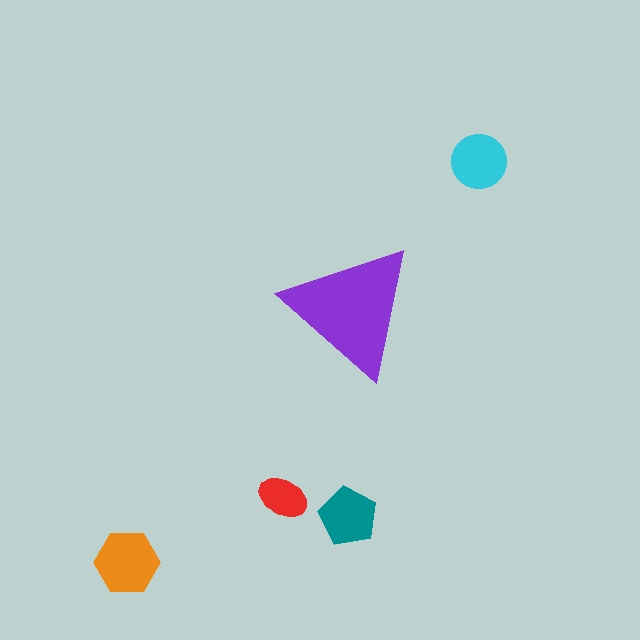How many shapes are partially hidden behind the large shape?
0 shapes are partially hidden.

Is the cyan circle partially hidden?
No, the cyan circle is fully visible.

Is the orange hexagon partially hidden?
No, the orange hexagon is fully visible.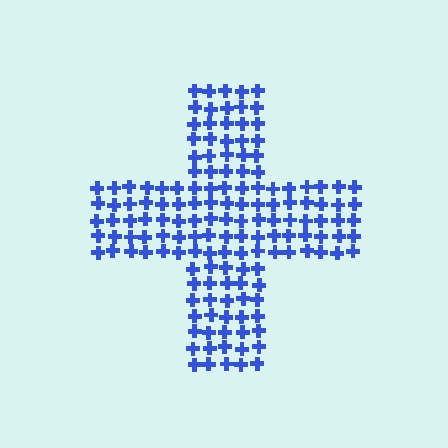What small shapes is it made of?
It is made of small crosses.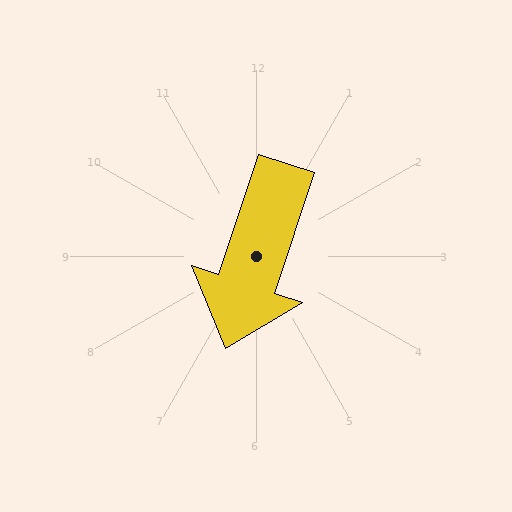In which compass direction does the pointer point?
South.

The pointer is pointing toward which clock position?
Roughly 7 o'clock.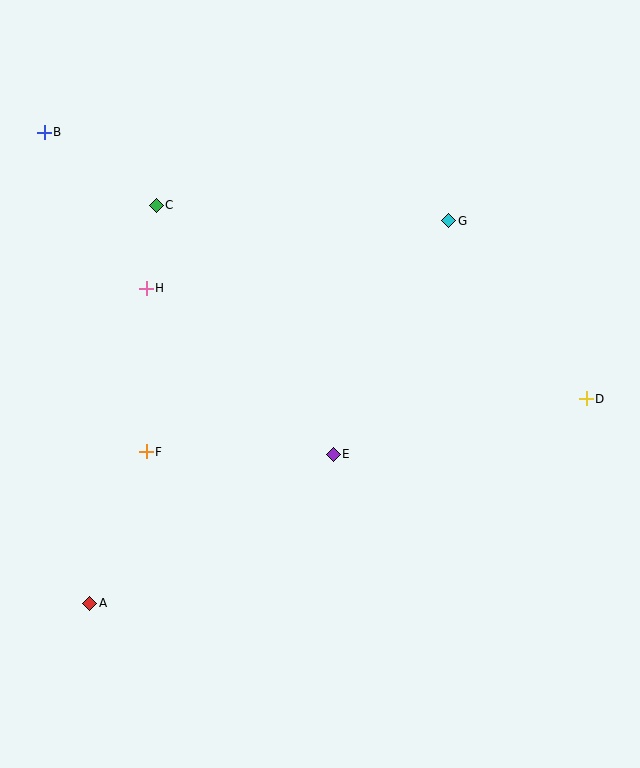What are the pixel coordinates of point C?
Point C is at (156, 205).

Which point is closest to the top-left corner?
Point B is closest to the top-left corner.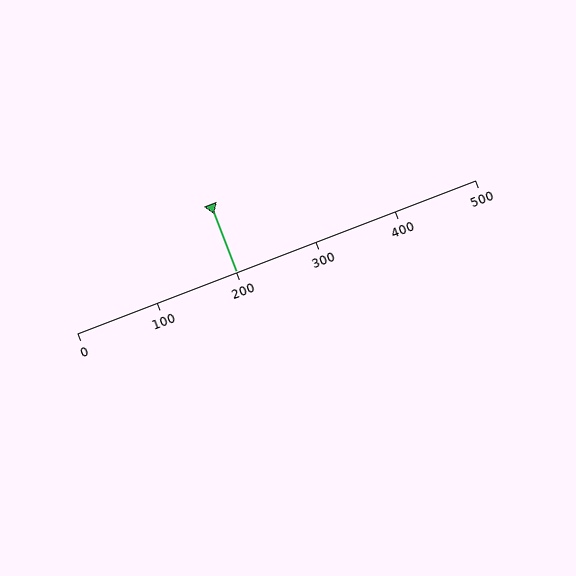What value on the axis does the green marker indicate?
The marker indicates approximately 200.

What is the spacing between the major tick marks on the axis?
The major ticks are spaced 100 apart.